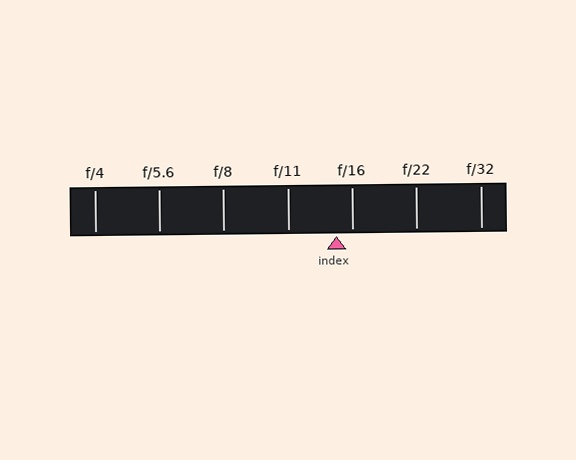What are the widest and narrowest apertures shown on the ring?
The widest aperture shown is f/4 and the narrowest is f/32.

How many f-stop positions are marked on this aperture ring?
There are 7 f-stop positions marked.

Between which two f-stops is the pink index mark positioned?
The index mark is between f/11 and f/16.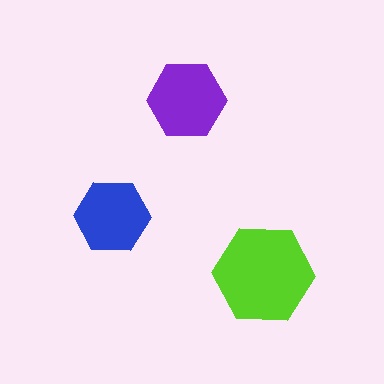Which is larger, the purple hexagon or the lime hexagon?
The lime one.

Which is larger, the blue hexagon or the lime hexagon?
The lime one.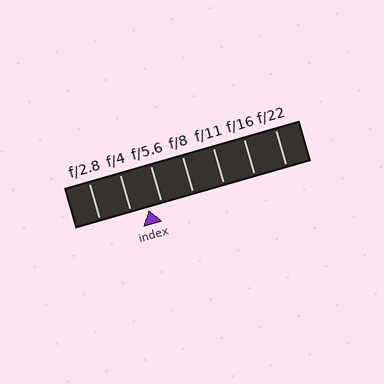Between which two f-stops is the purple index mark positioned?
The index mark is between f/4 and f/5.6.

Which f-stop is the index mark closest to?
The index mark is closest to f/5.6.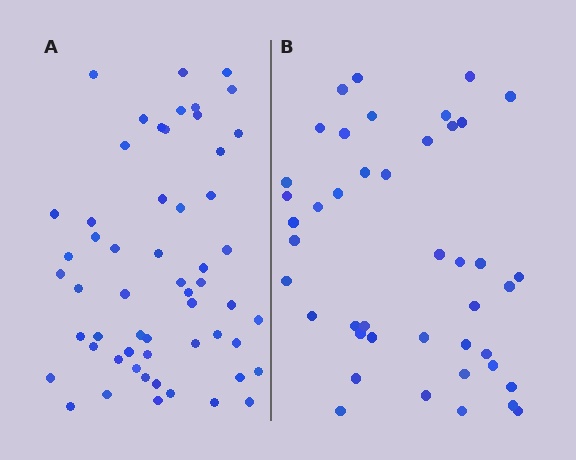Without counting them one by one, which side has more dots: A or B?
Region A (the left region) has more dots.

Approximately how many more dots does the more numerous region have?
Region A has approximately 15 more dots than region B.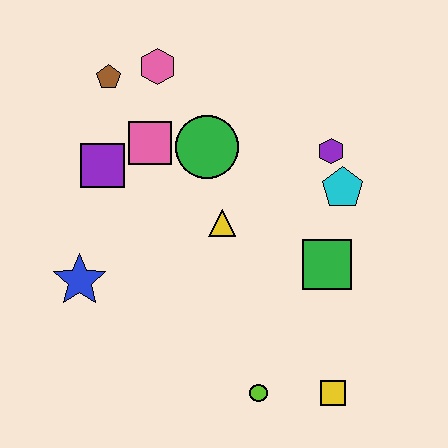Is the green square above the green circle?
No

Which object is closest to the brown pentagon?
The pink hexagon is closest to the brown pentagon.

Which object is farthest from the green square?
The brown pentagon is farthest from the green square.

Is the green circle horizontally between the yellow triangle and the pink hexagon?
Yes